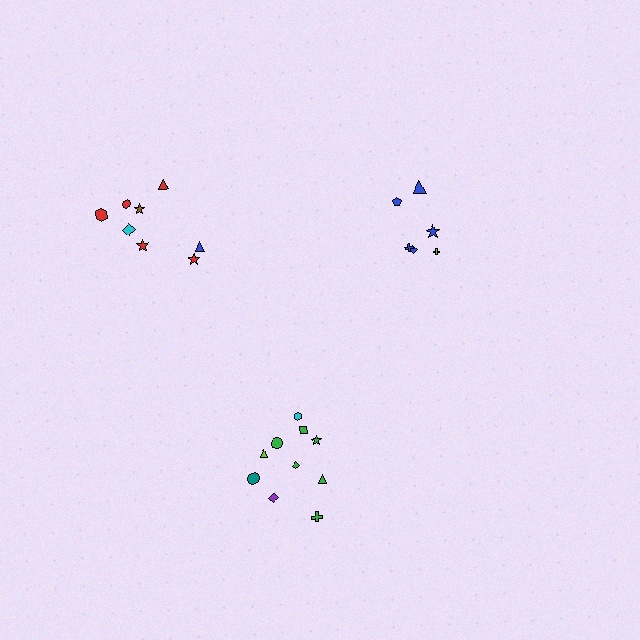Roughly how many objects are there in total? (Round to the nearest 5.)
Roughly 25 objects in total.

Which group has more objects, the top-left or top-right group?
The top-left group.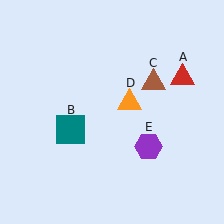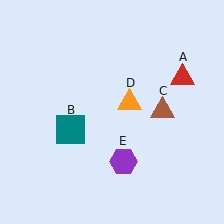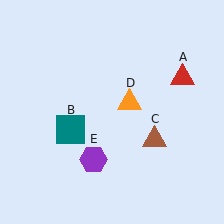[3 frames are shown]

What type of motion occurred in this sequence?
The brown triangle (object C), purple hexagon (object E) rotated clockwise around the center of the scene.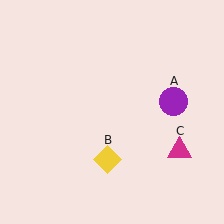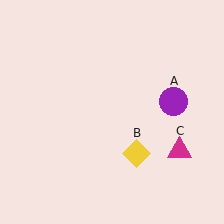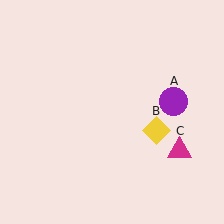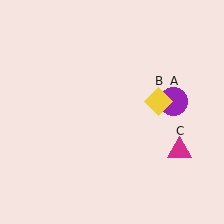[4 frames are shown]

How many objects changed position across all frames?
1 object changed position: yellow diamond (object B).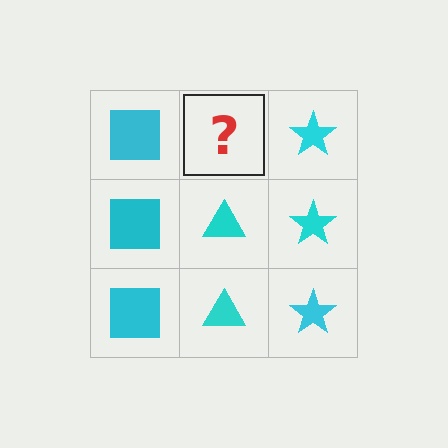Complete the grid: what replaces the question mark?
The question mark should be replaced with a cyan triangle.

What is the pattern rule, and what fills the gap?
The rule is that each column has a consistent shape. The gap should be filled with a cyan triangle.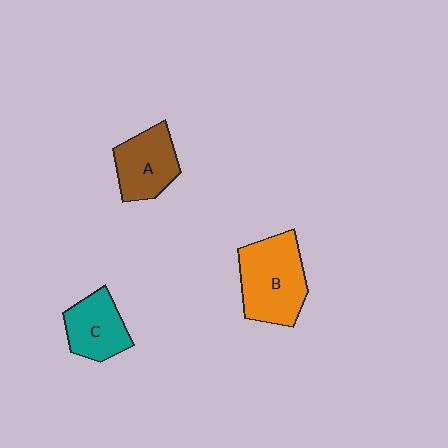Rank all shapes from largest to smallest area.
From largest to smallest: B (orange), A (brown), C (teal).